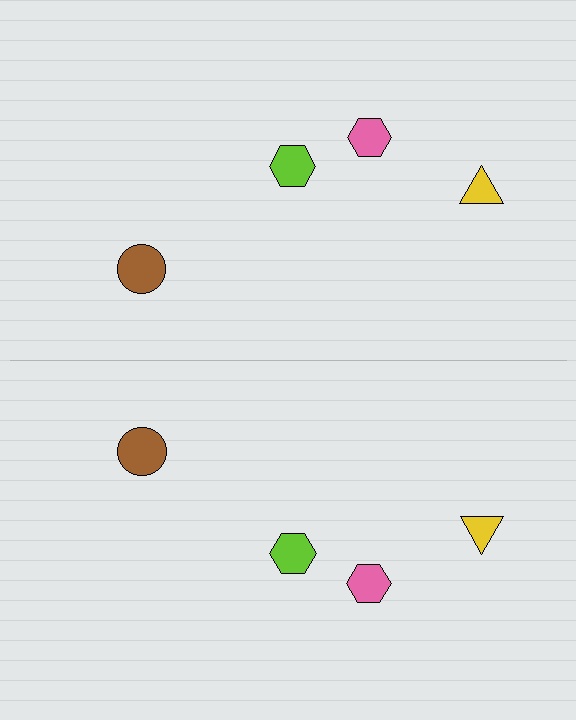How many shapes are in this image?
There are 8 shapes in this image.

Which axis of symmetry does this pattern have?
The pattern has a horizontal axis of symmetry running through the center of the image.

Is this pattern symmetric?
Yes, this pattern has bilateral (reflection) symmetry.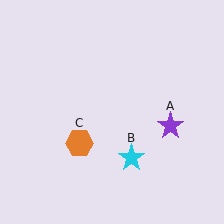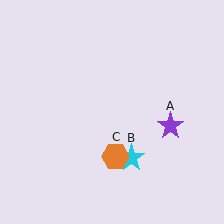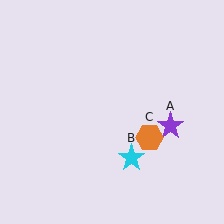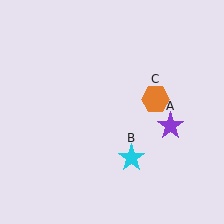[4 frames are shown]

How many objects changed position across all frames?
1 object changed position: orange hexagon (object C).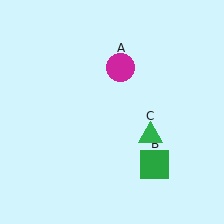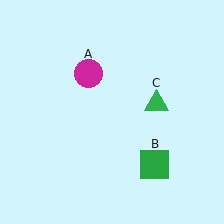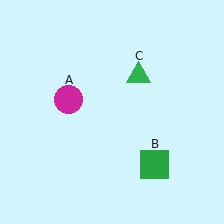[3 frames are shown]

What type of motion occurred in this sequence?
The magenta circle (object A), green triangle (object C) rotated counterclockwise around the center of the scene.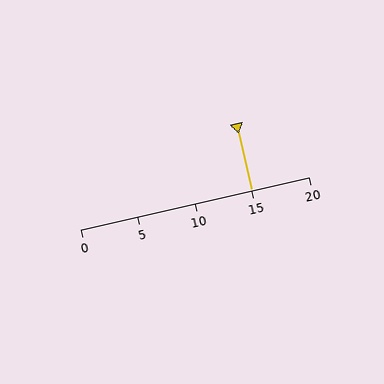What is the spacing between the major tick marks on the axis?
The major ticks are spaced 5 apart.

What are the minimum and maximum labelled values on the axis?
The axis runs from 0 to 20.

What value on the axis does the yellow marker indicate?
The marker indicates approximately 15.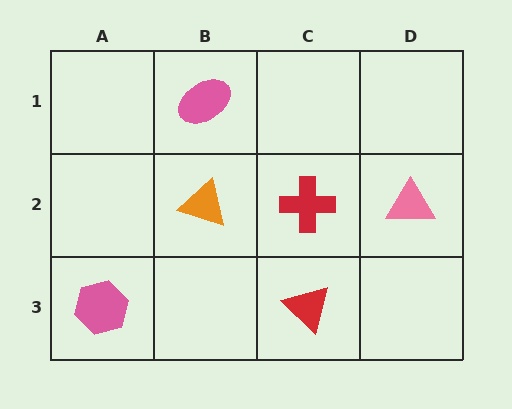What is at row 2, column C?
A red cross.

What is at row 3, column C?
A red triangle.